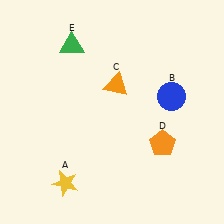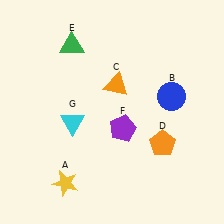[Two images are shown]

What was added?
A purple pentagon (F), a cyan triangle (G) were added in Image 2.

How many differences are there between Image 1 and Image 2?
There are 2 differences between the two images.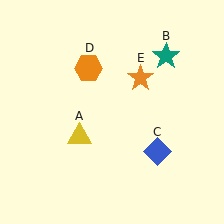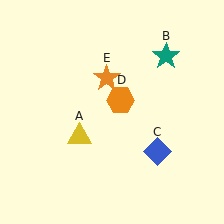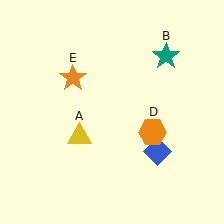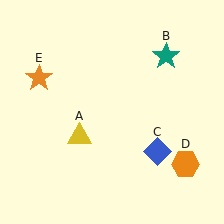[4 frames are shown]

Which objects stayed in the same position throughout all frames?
Yellow triangle (object A) and teal star (object B) and blue diamond (object C) remained stationary.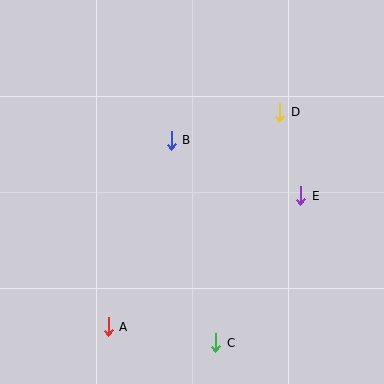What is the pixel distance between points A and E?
The distance between A and E is 233 pixels.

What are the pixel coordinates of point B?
Point B is at (171, 140).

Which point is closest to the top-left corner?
Point B is closest to the top-left corner.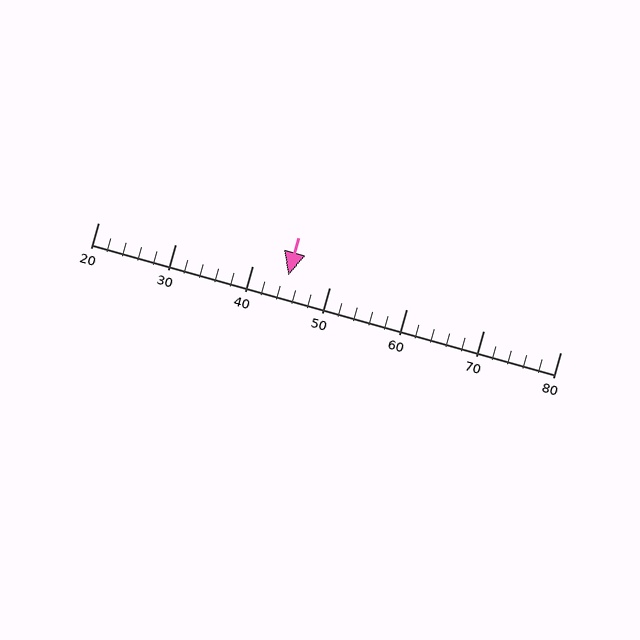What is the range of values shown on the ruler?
The ruler shows values from 20 to 80.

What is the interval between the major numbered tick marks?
The major tick marks are spaced 10 units apart.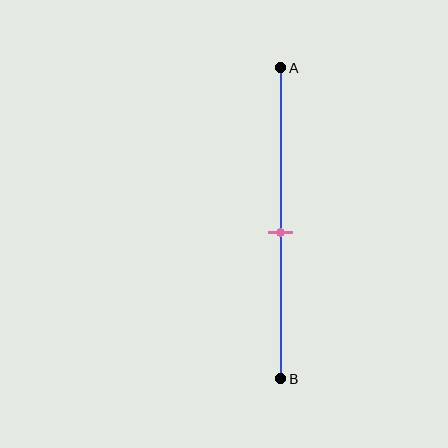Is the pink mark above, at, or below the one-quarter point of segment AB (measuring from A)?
The pink mark is below the one-quarter point of segment AB.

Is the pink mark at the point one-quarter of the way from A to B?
No, the mark is at about 55% from A, not at the 25% one-quarter point.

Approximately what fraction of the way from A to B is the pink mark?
The pink mark is approximately 55% of the way from A to B.